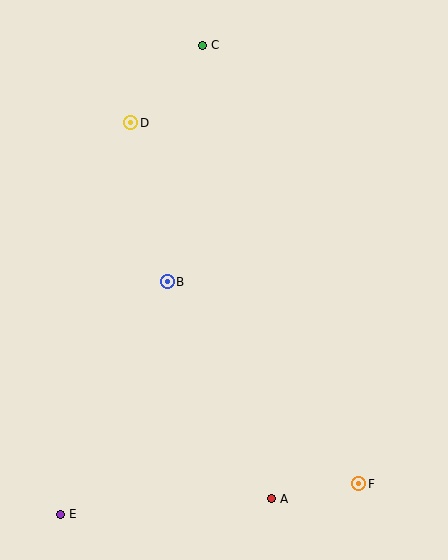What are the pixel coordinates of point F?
Point F is at (359, 484).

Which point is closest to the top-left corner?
Point D is closest to the top-left corner.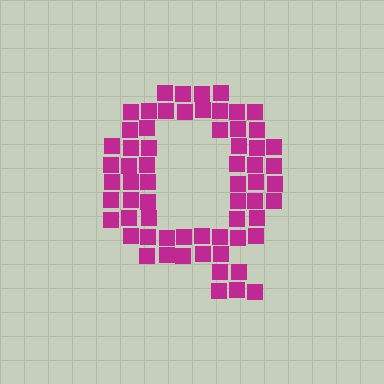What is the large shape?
The large shape is the letter Q.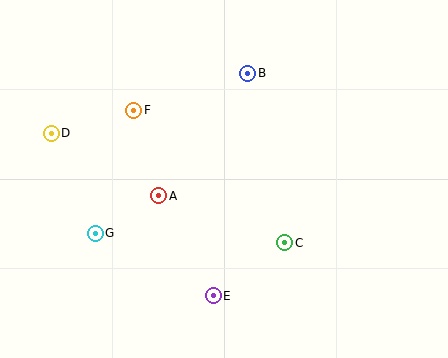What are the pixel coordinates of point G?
Point G is at (95, 233).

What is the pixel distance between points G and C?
The distance between G and C is 189 pixels.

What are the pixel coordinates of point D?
Point D is at (51, 133).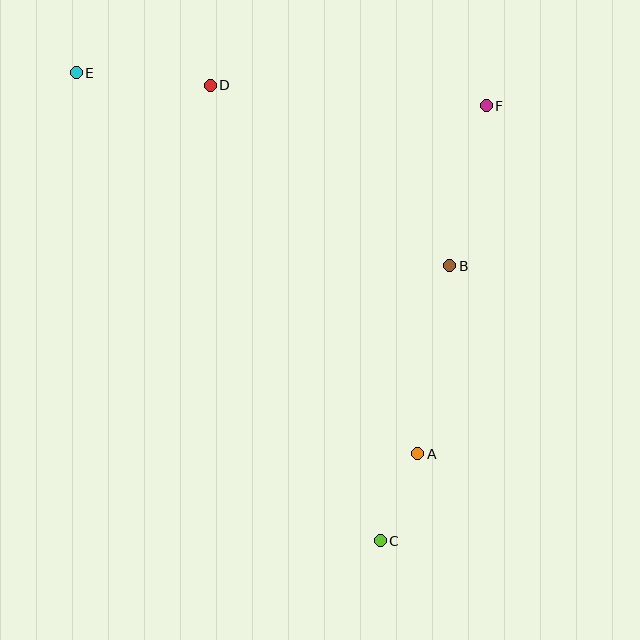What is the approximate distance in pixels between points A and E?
The distance between A and E is approximately 512 pixels.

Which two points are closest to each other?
Points A and C are closest to each other.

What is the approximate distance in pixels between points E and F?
The distance between E and F is approximately 411 pixels.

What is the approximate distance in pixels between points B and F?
The distance between B and F is approximately 164 pixels.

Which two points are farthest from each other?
Points C and E are farthest from each other.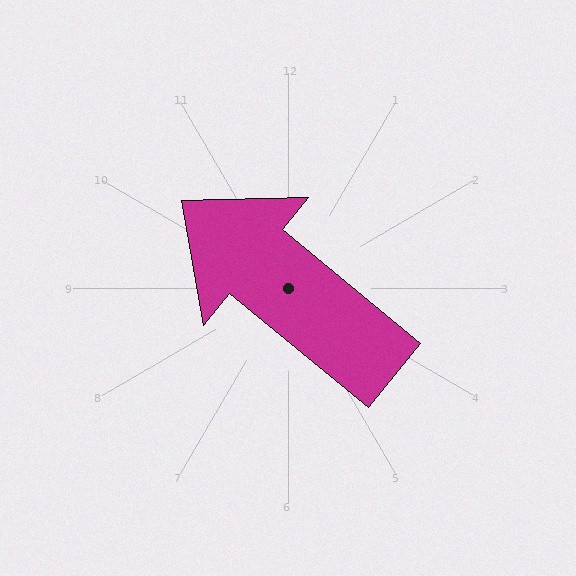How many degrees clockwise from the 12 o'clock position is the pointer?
Approximately 309 degrees.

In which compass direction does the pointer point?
Northwest.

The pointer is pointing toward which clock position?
Roughly 10 o'clock.